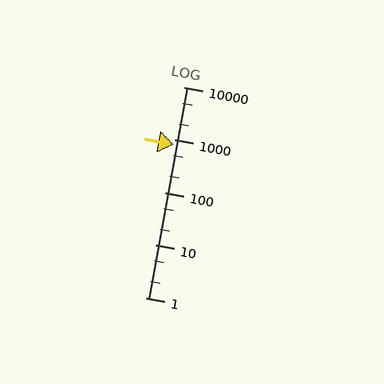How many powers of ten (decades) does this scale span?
The scale spans 4 decades, from 1 to 10000.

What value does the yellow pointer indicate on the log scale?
The pointer indicates approximately 790.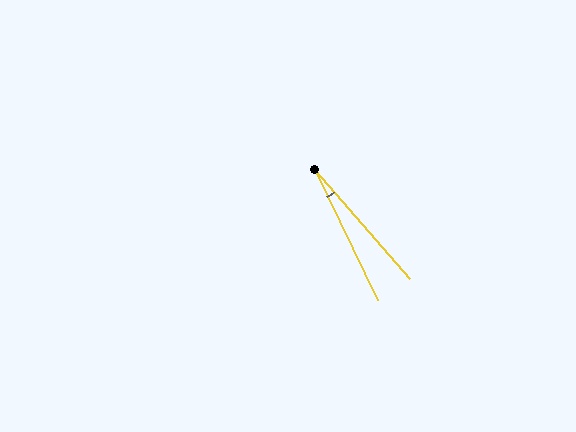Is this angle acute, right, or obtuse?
It is acute.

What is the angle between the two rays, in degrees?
Approximately 15 degrees.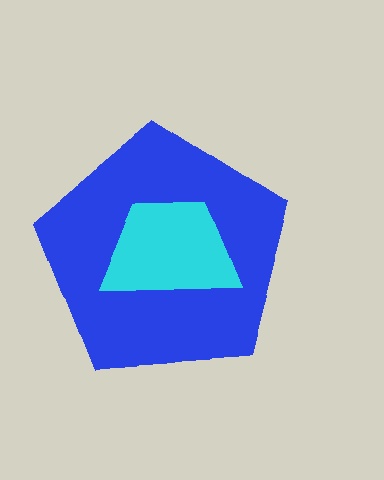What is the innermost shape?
The cyan trapezoid.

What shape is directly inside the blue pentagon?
The cyan trapezoid.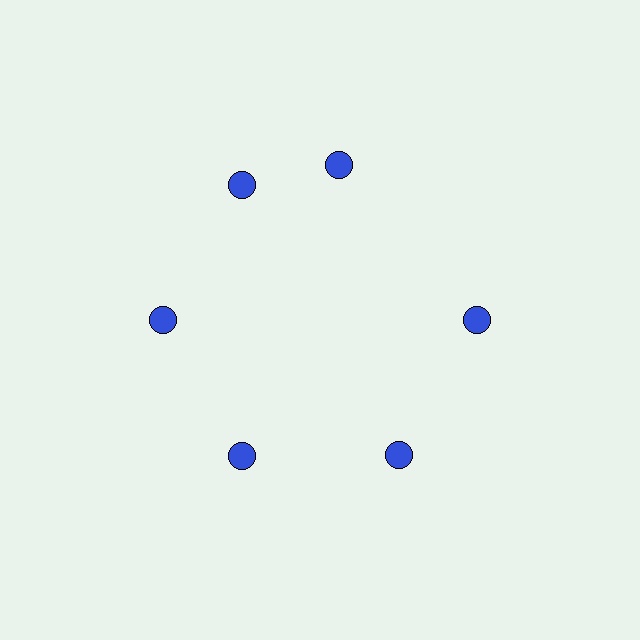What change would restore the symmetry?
The symmetry would be restored by rotating it back into even spacing with its neighbors so that all 6 circles sit at equal angles and equal distance from the center.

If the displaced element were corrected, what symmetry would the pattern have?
It would have 6-fold rotational symmetry — the pattern would map onto itself every 60 degrees.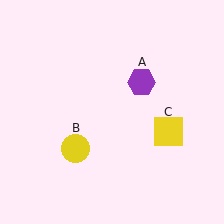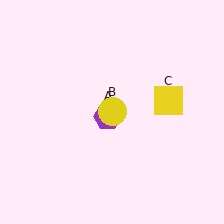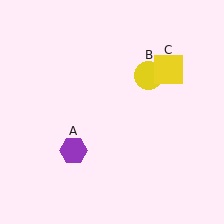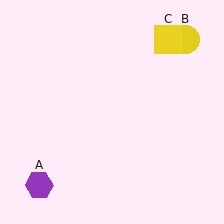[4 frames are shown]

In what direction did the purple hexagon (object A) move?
The purple hexagon (object A) moved down and to the left.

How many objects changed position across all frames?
3 objects changed position: purple hexagon (object A), yellow circle (object B), yellow square (object C).